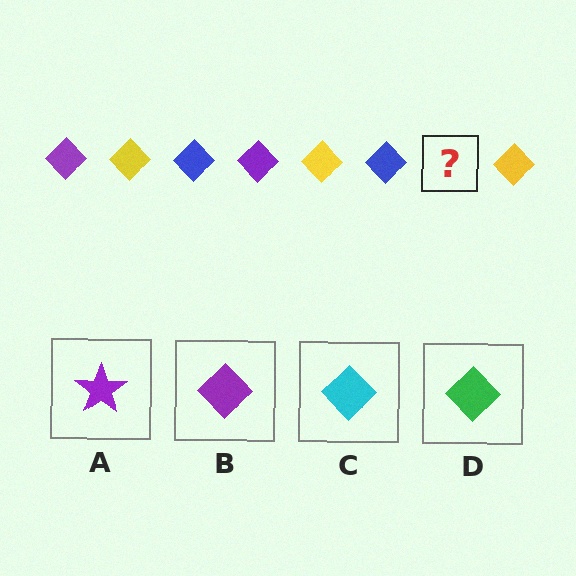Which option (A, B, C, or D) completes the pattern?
B.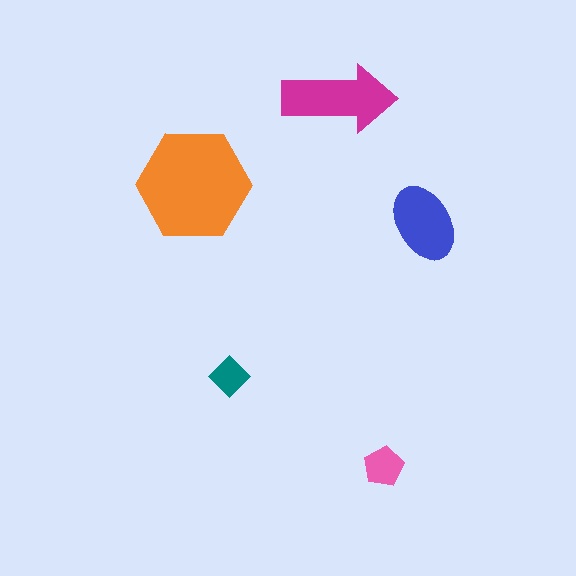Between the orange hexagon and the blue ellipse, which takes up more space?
The orange hexagon.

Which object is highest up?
The magenta arrow is topmost.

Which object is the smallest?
The teal diamond.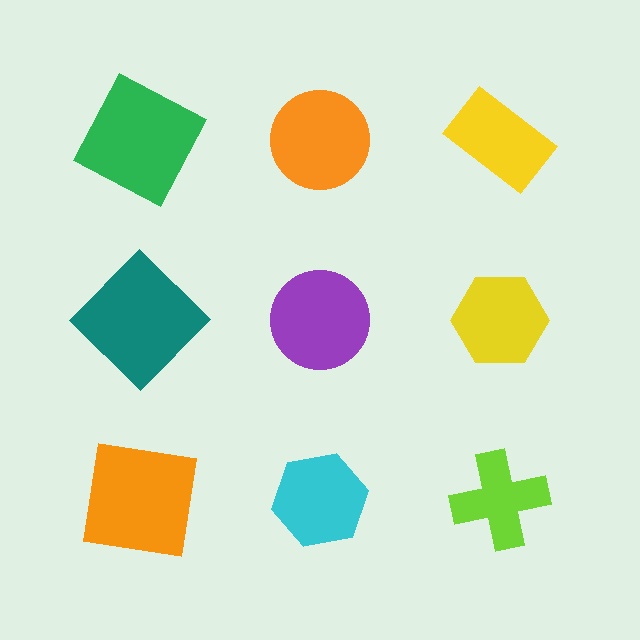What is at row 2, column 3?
A yellow hexagon.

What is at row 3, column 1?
An orange square.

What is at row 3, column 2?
A cyan hexagon.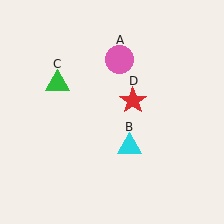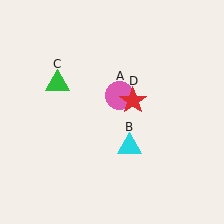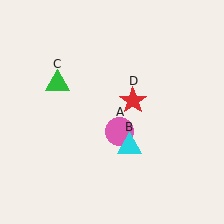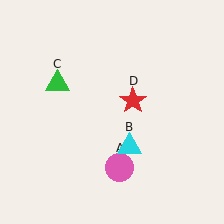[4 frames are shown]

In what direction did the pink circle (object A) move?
The pink circle (object A) moved down.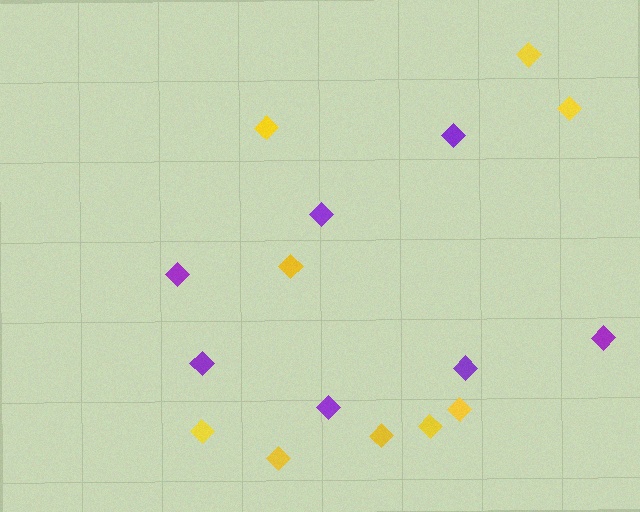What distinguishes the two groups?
There are 2 groups: one group of yellow diamonds (9) and one group of purple diamonds (7).